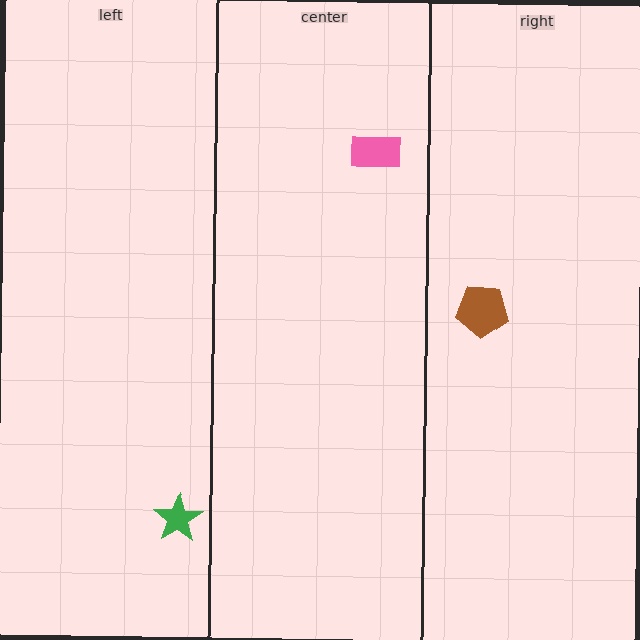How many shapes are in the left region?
1.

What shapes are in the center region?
The pink rectangle.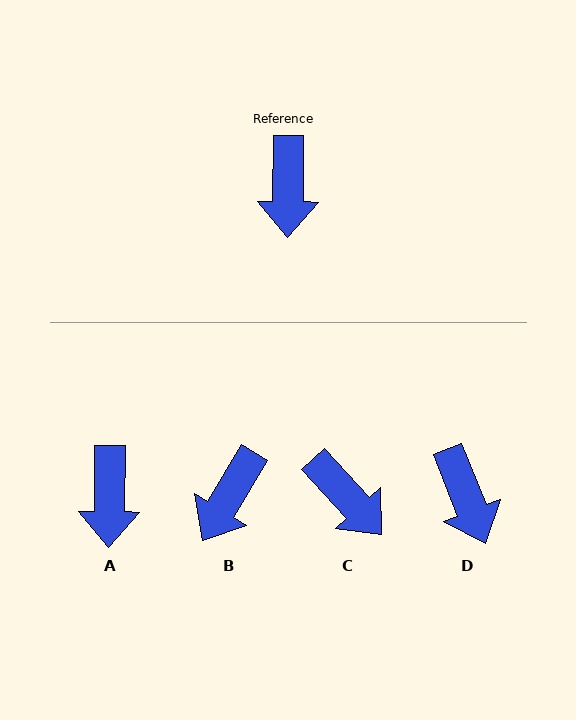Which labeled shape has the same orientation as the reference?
A.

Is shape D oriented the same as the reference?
No, it is off by about 22 degrees.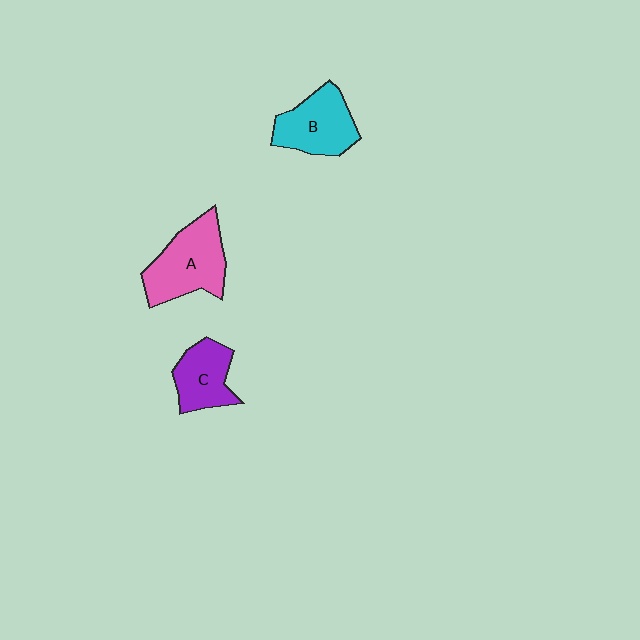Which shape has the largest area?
Shape A (pink).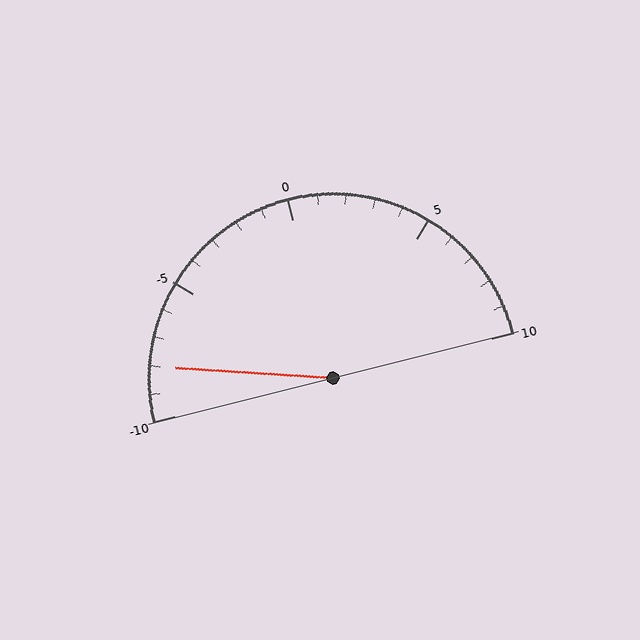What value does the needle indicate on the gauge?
The needle indicates approximately -8.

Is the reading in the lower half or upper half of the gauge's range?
The reading is in the lower half of the range (-10 to 10).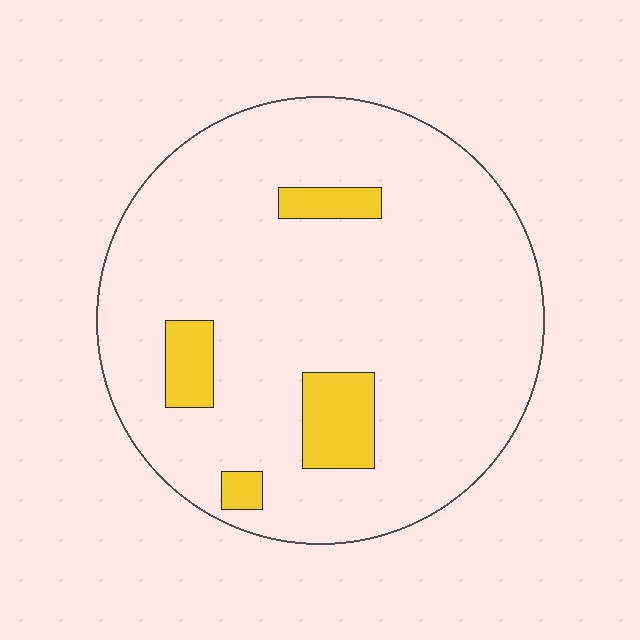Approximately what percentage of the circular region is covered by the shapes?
Approximately 10%.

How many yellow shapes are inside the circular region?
4.